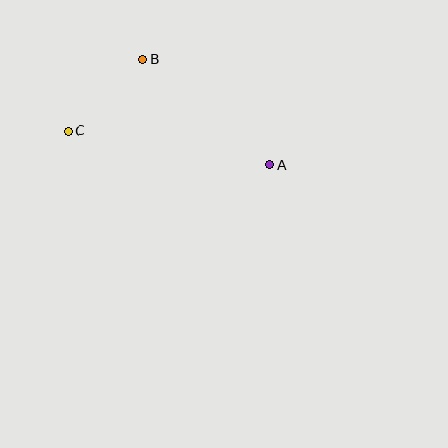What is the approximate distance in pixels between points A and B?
The distance between A and B is approximately 165 pixels.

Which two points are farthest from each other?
Points A and C are farthest from each other.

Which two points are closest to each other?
Points B and C are closest to each other.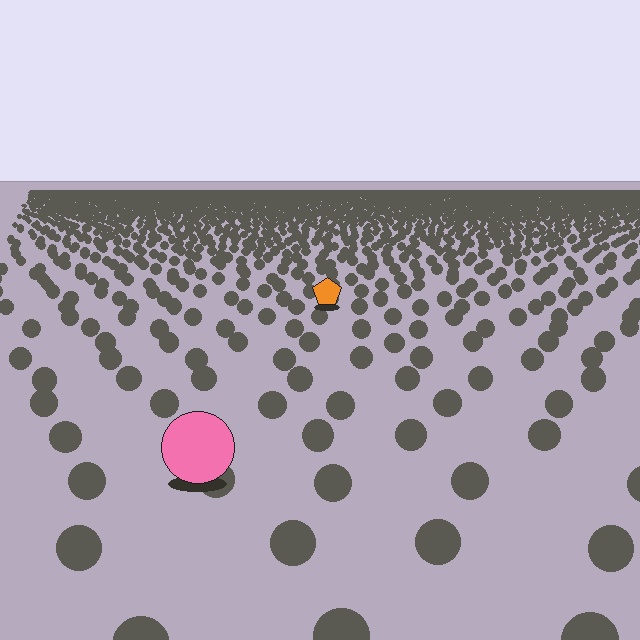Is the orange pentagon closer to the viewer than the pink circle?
No. The pink circle is closer — you can tell from the texture gradient: the ground texture is coarser near it.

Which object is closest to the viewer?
The pink circle is closest. The texture marks near it are larger and more spread out.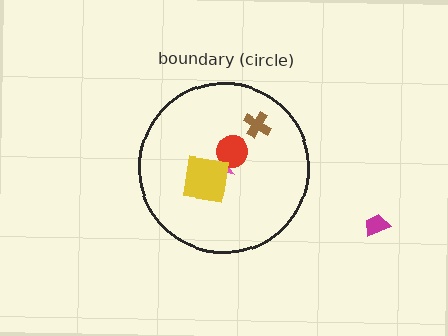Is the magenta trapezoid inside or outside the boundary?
Outside.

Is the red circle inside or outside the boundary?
Inside.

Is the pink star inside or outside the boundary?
Inside.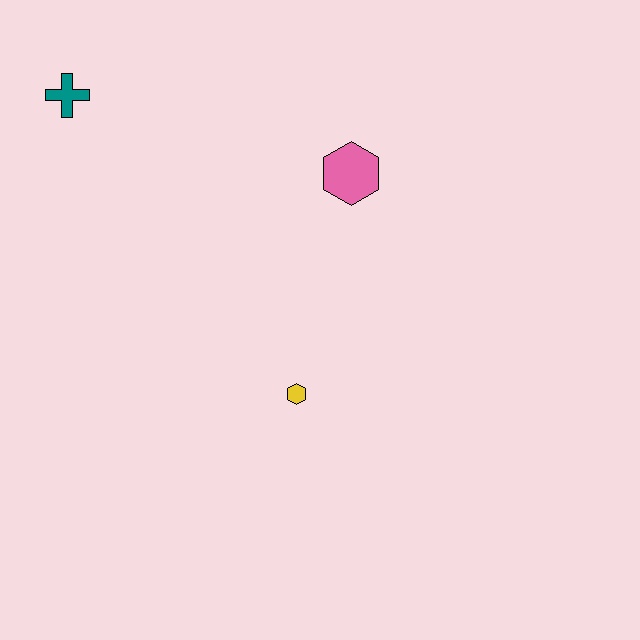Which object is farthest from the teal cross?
The yellow hexagon is farthest from the teal cross.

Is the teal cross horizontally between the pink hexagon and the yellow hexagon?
No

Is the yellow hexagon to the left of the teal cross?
No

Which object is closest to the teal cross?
The pink hexagon is closest to the teal cross.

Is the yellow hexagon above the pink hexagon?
No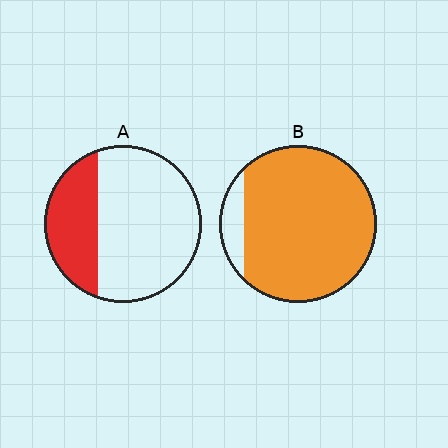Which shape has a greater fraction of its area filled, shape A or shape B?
Shape B.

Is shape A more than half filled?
No.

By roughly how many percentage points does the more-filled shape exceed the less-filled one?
By roughly 60 percentage points (B over A).